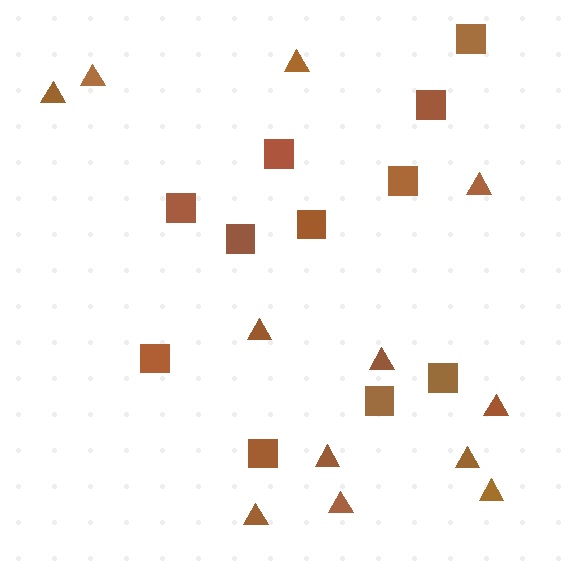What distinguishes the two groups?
There are 2 groups: one group of triangles (12) and one group of squares (11).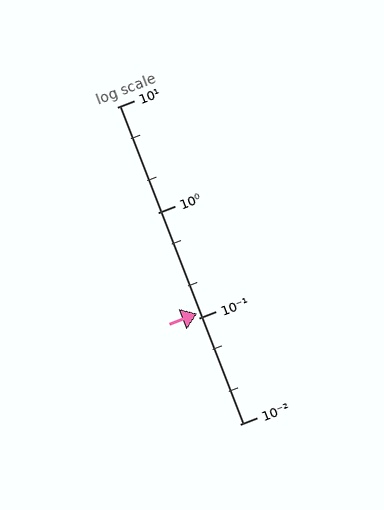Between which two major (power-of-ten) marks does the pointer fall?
The pointer is between 0.1 and 1.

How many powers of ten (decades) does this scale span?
The scale spans 3 decades, from 0.01 to 10.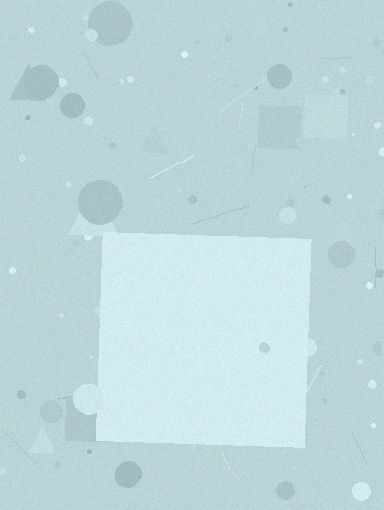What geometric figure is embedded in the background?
A square is embedded in the background.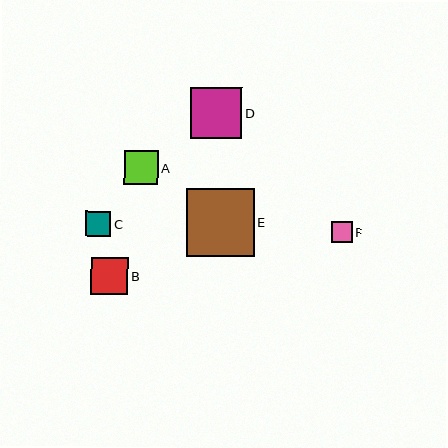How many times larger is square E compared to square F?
Square E is approximately 3.3 times the size of square F.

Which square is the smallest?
Square F is the smallest with a size of approximately 21 pixels.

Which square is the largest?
Square E is the largest with a size of approximately 68 pixels.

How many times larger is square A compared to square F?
Square A is approximately 1.7 times the size of square F.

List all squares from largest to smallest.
From largest to smallest: E, D, B, A, C, F.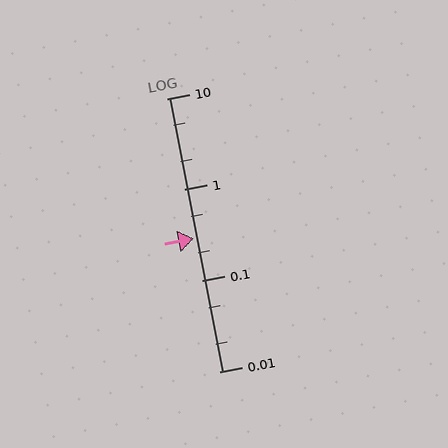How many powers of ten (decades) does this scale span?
The scale spans 3 decades, from 0.01 to 10.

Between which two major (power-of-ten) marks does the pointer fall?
The pointer is between 0.1 and 1.